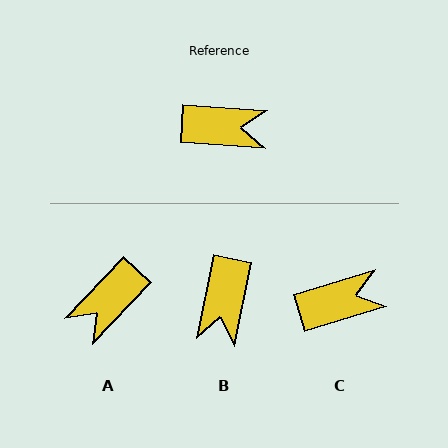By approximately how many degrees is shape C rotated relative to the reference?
Approximately 21 degrees counter-clockwise.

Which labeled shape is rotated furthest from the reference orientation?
A, about 129 degrees away.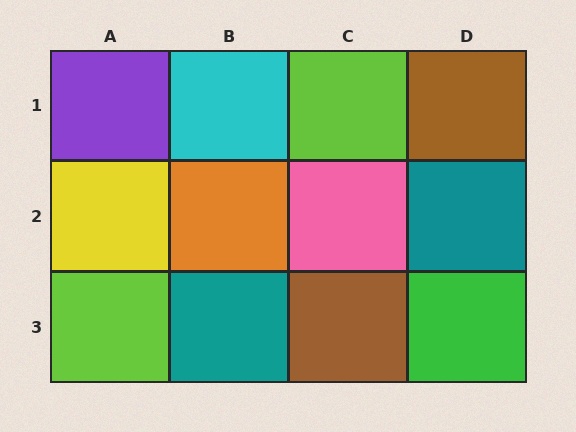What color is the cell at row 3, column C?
Brown.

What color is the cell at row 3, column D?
Green.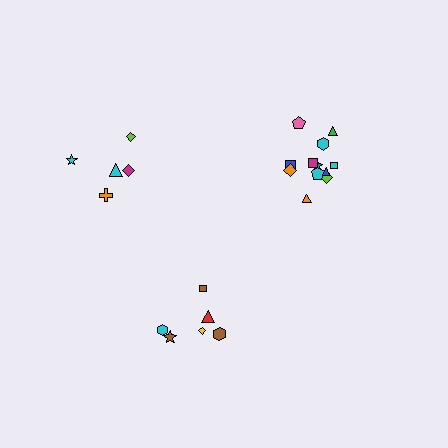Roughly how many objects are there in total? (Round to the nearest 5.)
Roughly 25 objects in total.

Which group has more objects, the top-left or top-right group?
The top-right group.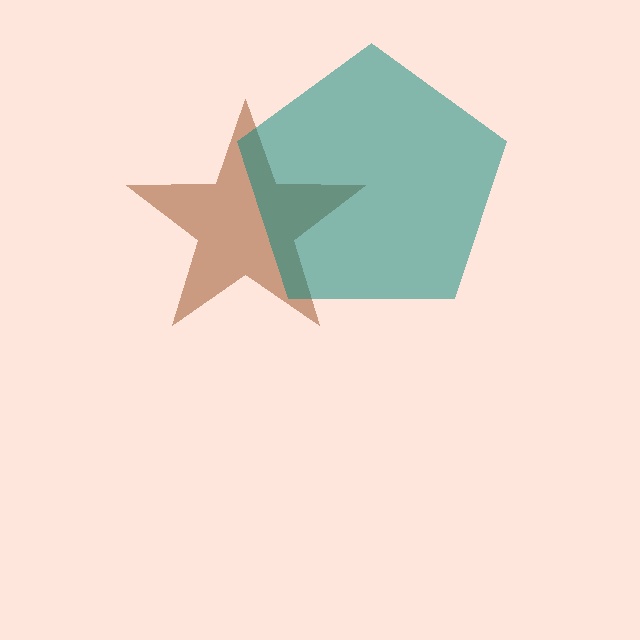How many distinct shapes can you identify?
There are 2 distinct shapes: a brown star, a teal pentagon.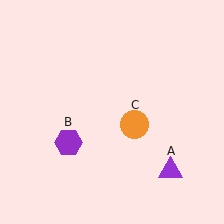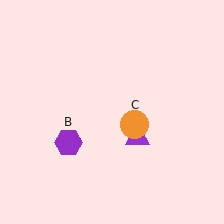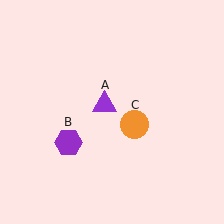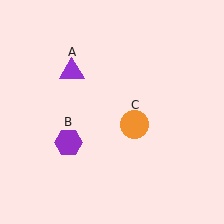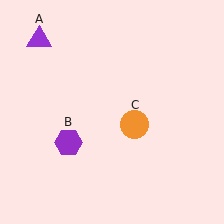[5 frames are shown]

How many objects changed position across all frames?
1 object changed position: purple triangle (object A).